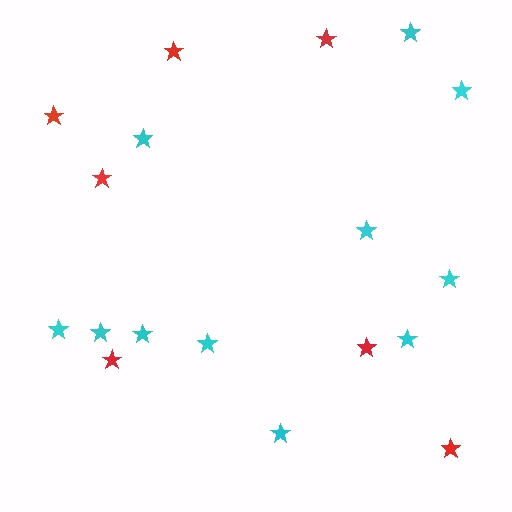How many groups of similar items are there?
There are 2 groups: one group of cyan stars (11) and one group of red stars (7).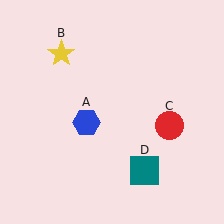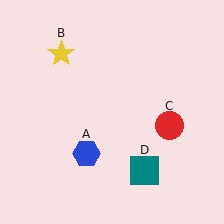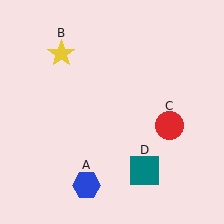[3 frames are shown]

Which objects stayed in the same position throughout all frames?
Yellow star (object B) and red circle (object C) and teal square (object D) remained stationary.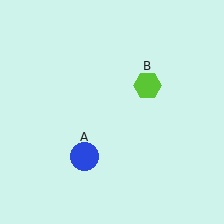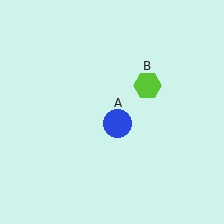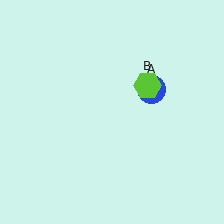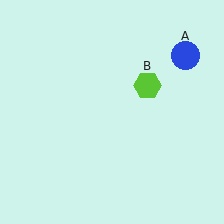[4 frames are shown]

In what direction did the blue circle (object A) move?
The blue circle (object A) moved up and to the right.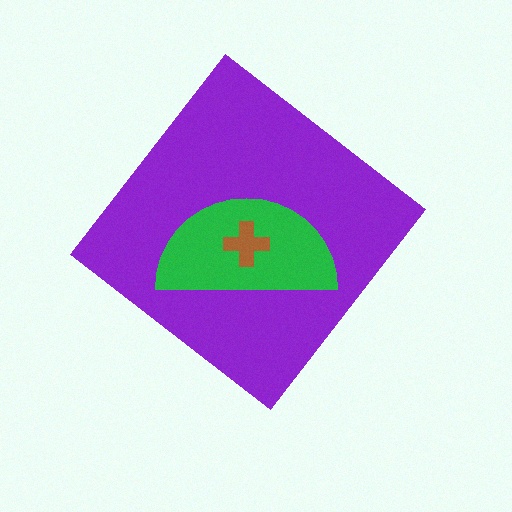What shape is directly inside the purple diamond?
The green semicircle.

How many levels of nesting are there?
3.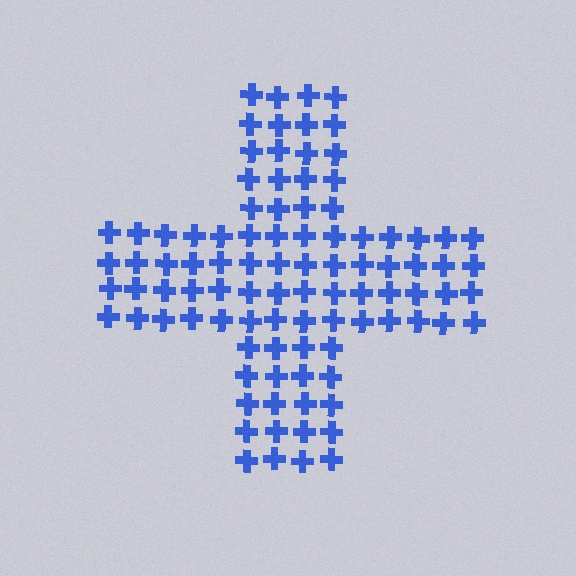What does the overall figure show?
The overall figure shows a cross.